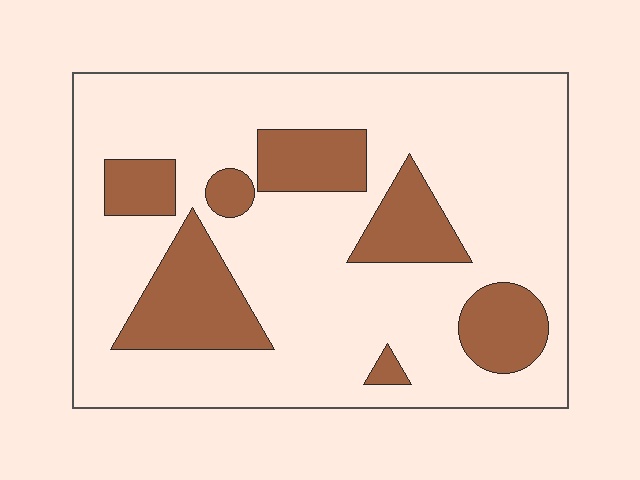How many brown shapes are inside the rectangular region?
7.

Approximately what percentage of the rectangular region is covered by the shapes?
Approximately 25%.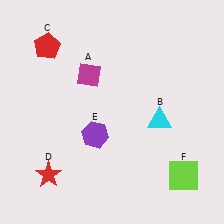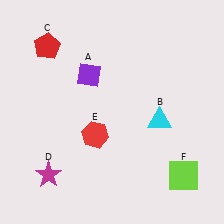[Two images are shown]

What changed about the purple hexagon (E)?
In Image 1, E is purple. In Image 2, it changed to red.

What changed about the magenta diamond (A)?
In Image 1, A is magenta. In Image 2, it changed to purple.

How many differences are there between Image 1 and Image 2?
There are 3 differences between the two images.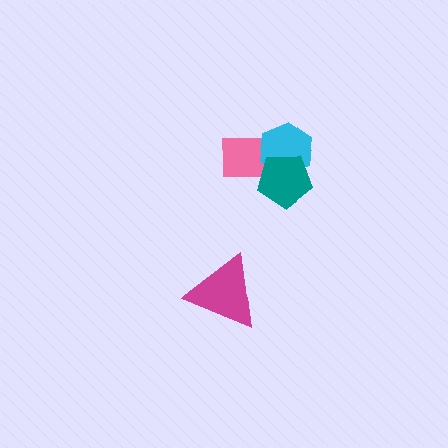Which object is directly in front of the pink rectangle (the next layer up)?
The cyan hexagon is directly in front of the pink rectangle.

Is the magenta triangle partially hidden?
No, no other shape covers it.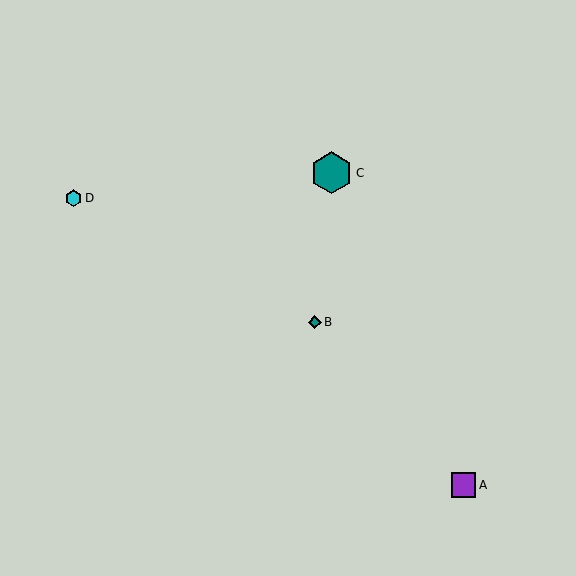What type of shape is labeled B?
Shape B is a teal diamond.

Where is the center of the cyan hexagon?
The center of the cyan hexagon is at (73, 198).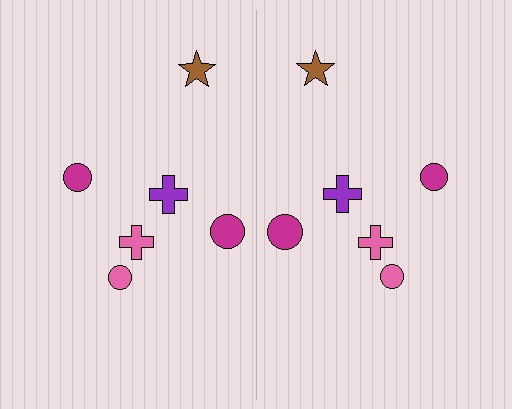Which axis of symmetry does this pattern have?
The pattern has a vertical axis of symmetry running through the center of the image.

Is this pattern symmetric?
Yes, this pattern has bilateral (reflection) symmetry.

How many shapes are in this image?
There are 12 shapes in this image.